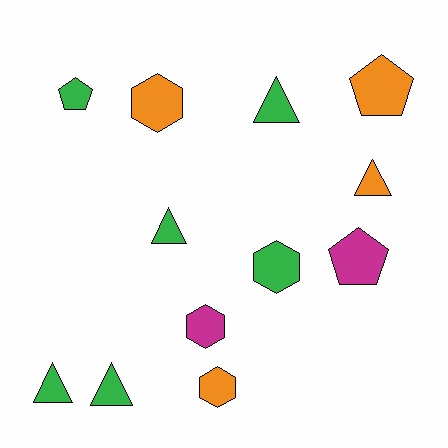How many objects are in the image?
There are 12 objects.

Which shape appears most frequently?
Triangle, with 5 objects.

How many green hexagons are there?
There is 1 green hexagon.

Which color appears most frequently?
Green, with 6 objects.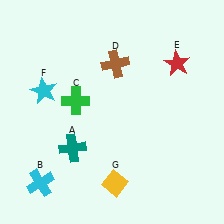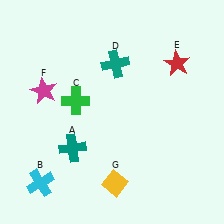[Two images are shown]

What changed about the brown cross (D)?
In Image 1, D is brown. In Image 2, it changed to teal.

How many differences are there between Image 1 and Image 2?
There are 2 differences between the two images.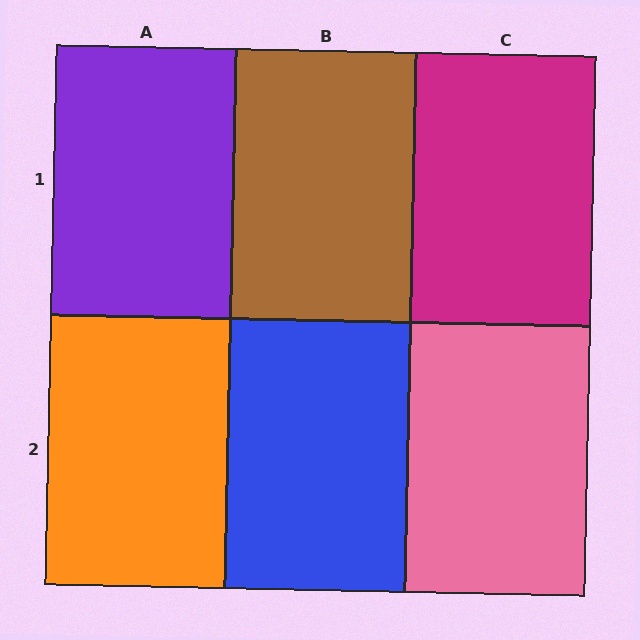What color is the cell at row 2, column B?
Blue.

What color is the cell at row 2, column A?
Orange.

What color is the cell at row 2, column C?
Pink.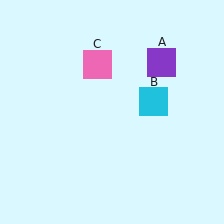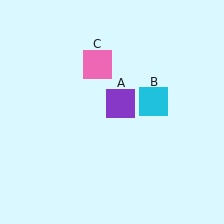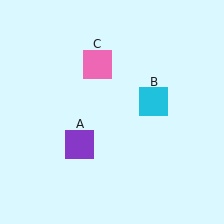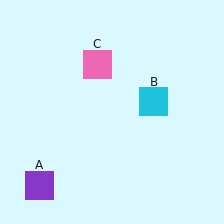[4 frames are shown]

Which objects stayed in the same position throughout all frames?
Cyan square (object B) and pink square (object C) remained stationary.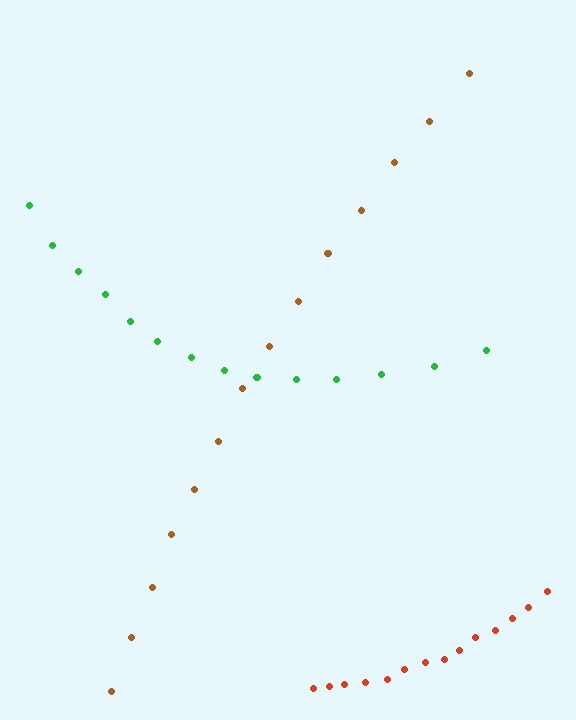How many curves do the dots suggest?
There are 3 distinct paths.